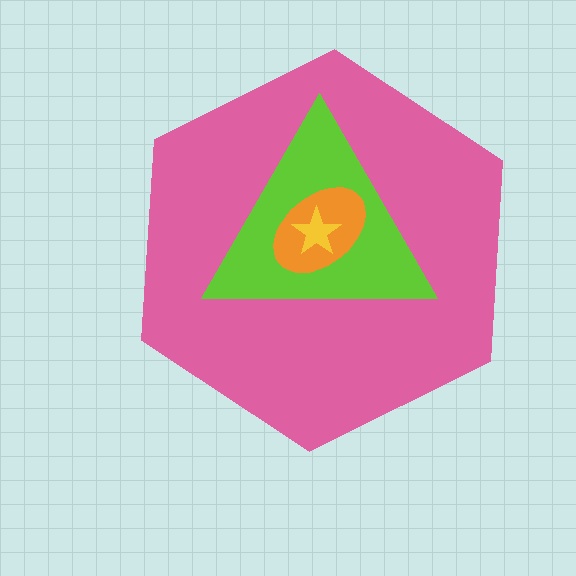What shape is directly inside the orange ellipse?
The yellow star.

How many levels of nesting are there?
4.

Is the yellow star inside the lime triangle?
Yes.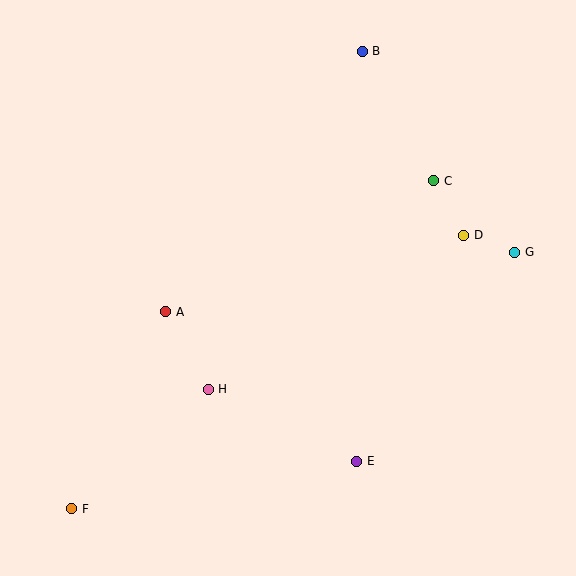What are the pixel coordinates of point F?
Point F is at (72, 509).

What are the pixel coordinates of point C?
Point C is at (434, 181).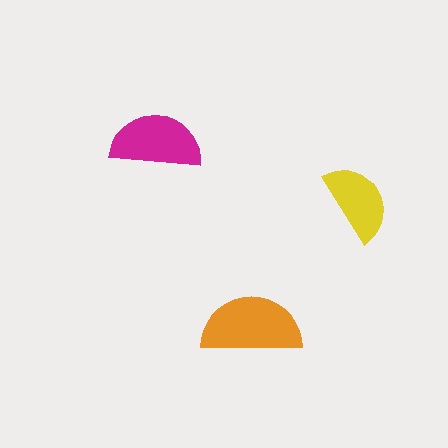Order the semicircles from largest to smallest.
the orange one, the magenta one, the yellow one.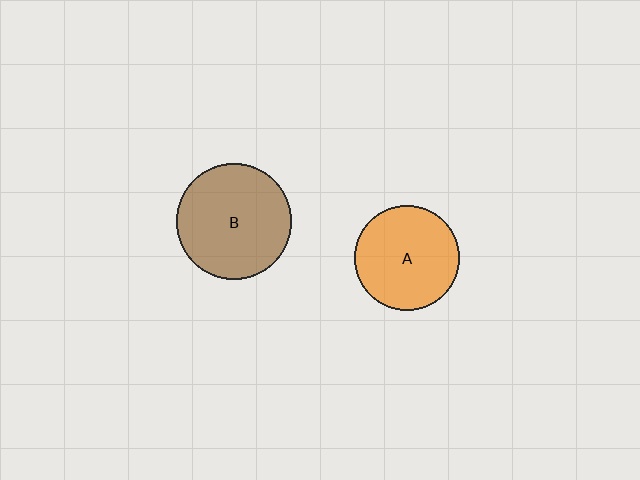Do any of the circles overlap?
No, none of the circles overlap.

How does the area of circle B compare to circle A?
Approximately 1.2 times.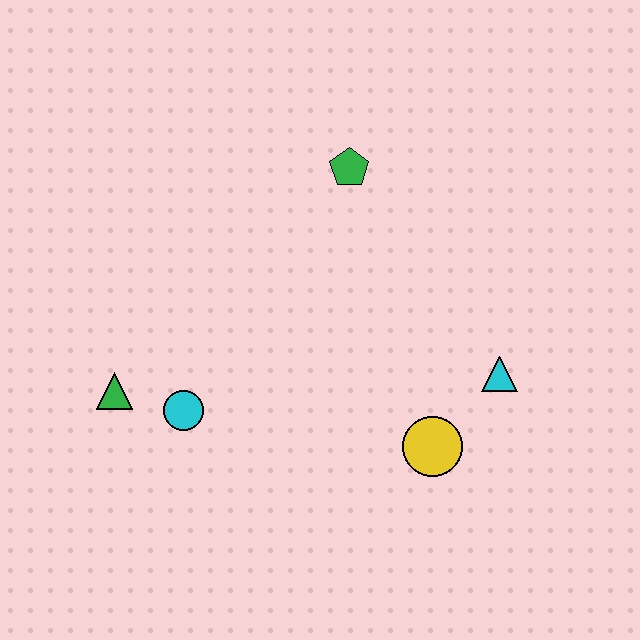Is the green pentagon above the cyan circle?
Yes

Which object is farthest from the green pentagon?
The green triangle is farthest from the green pentagon.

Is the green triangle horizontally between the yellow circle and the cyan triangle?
No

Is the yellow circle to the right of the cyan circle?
Yes